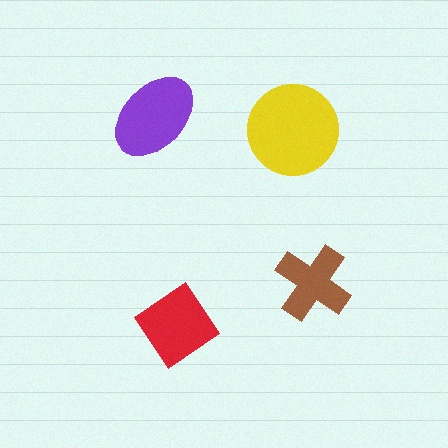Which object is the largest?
The yellow circle.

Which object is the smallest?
The brown cross.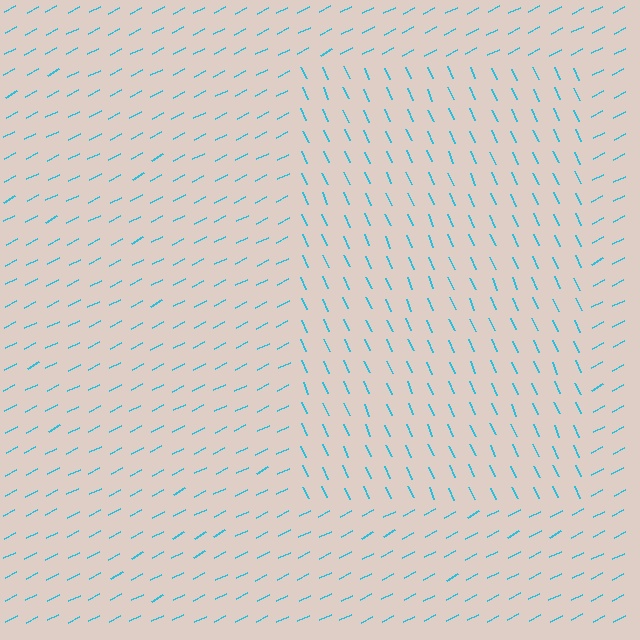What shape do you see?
I see a rectangle.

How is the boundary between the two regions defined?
The boundary is defined purely by a change in line orientation (approximately 87 degrees difference). All lines are the same color and thickness.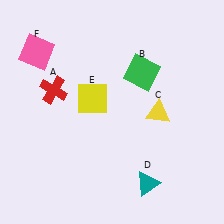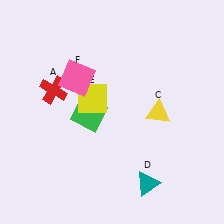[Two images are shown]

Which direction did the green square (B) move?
The green square (B) moved left.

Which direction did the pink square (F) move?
The pink square (F) moved right.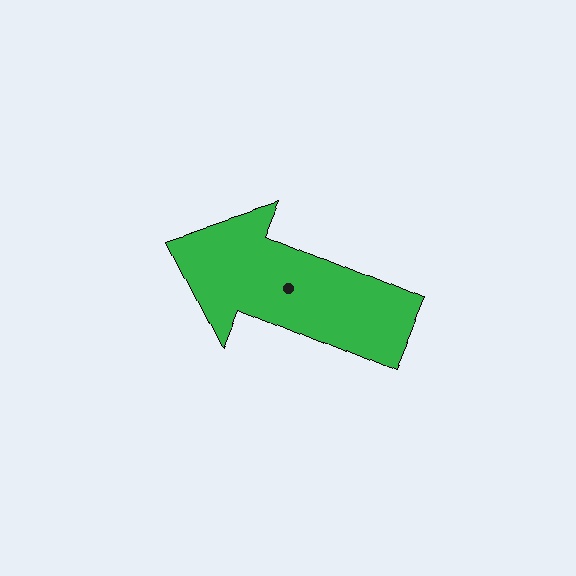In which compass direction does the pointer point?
Northwest.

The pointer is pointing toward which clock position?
Roughly 10 o'clock.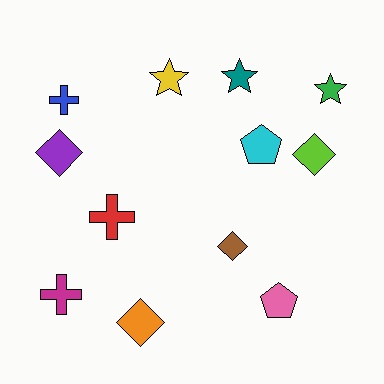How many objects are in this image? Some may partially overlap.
There are 12 objects.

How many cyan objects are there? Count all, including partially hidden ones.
There is 1 cyan object.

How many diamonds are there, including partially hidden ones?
There are 4 diamonds.